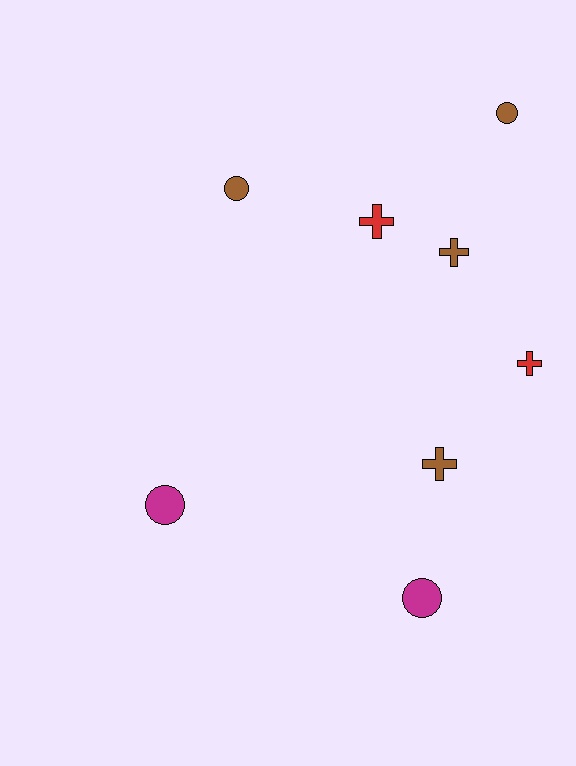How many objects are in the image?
There are 8 objects.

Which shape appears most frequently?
Circle, with 4 objects.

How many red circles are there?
There are no red circles.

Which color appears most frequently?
Brown, with 4 objects.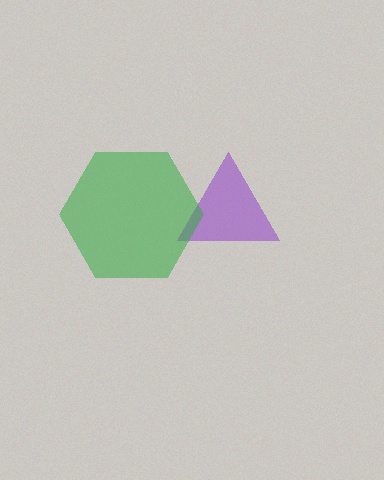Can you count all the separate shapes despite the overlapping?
Yes, there are 2 separate shapes.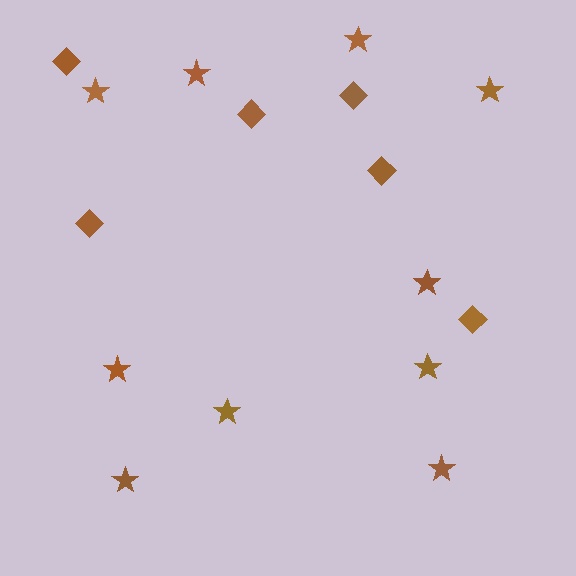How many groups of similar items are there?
There are 2 groups: one group of stars (10) and one group of diamonds (6).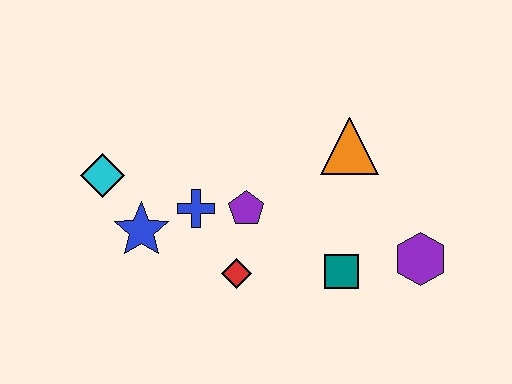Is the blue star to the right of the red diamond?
No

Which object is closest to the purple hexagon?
The teal square is closest to the purple hexagon.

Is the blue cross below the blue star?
No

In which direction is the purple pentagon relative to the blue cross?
The purple pentagon is to the right of the blue cross.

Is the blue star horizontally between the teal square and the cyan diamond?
Yes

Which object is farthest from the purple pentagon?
The purple hexagon is farthest from the purple pentagon.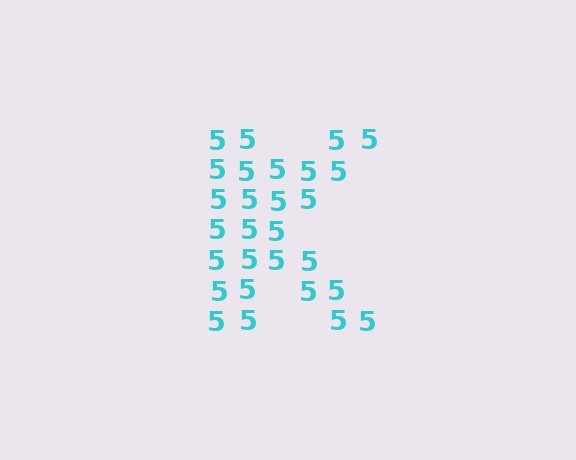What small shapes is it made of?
It is made of small digit 5's.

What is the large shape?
The large shape is the letter K.